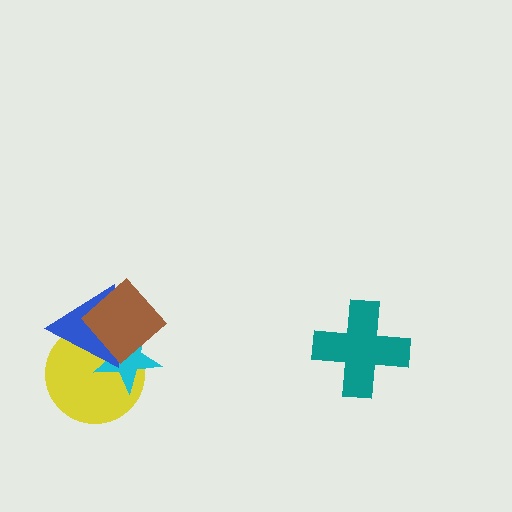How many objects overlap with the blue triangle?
3 objects overlap with the blue triangle.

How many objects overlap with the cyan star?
3 objects overlap with the cyan star.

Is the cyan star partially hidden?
Yes, it is partially covered by another shape.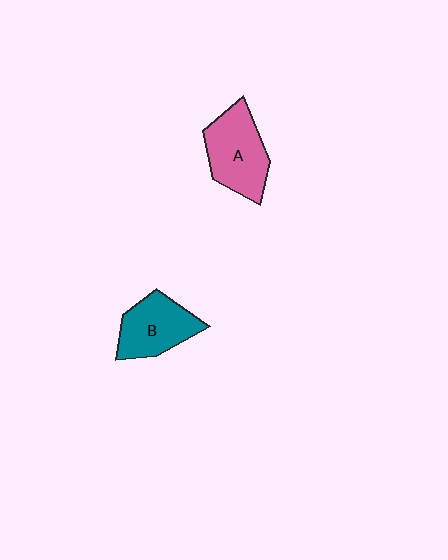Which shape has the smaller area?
Shape B (teal).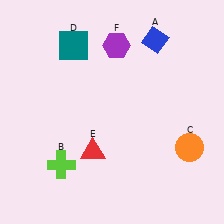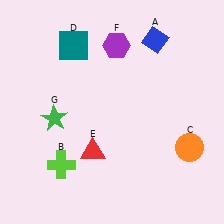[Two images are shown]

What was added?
A green star (G) was added in Image 2.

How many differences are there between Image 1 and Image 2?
There is 1 difference between the two images.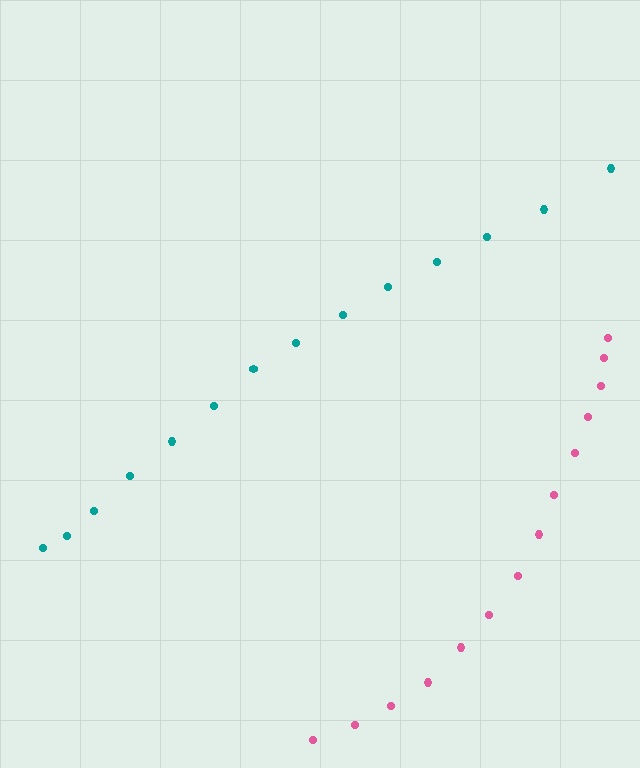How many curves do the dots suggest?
There are 2 distinct paths.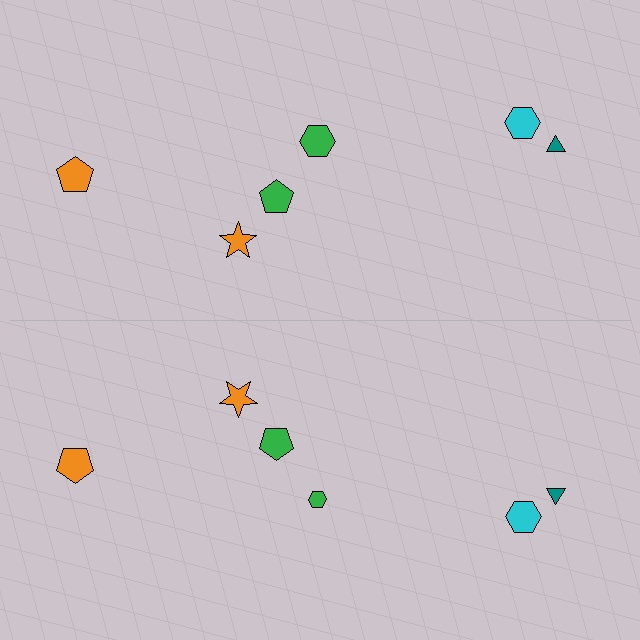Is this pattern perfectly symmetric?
No, the pattern is not perfectly symmetric. The green hexagon on the bottom side has a different size than its mirror counterpart.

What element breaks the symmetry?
The green hexagon on the bottom side has a different size than its mirror counterpart.